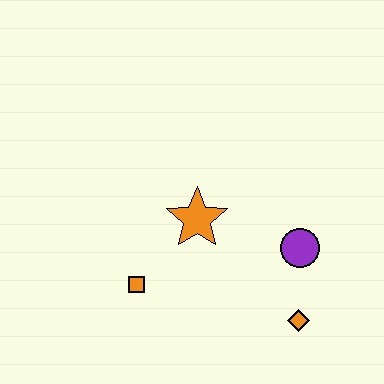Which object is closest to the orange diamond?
The purple circle is closest to the orange diamond.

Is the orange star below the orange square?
No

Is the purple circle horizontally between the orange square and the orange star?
No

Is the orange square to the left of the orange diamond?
Yes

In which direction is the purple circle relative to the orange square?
The purple circle is to the right of the orange square.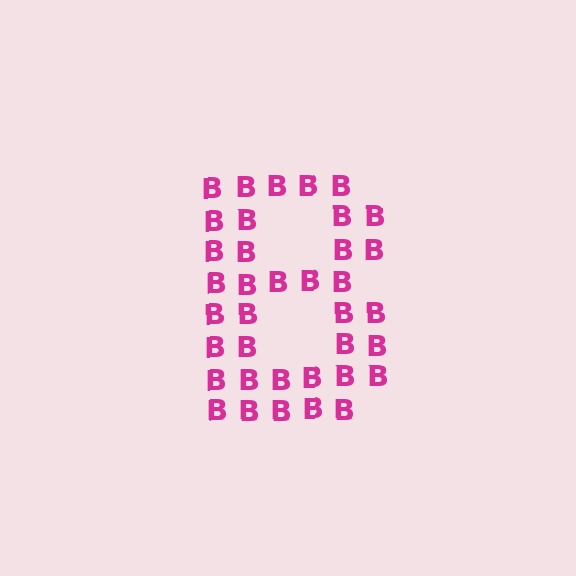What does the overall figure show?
The overall figure shows the letter B.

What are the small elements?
The small elements are letter B's.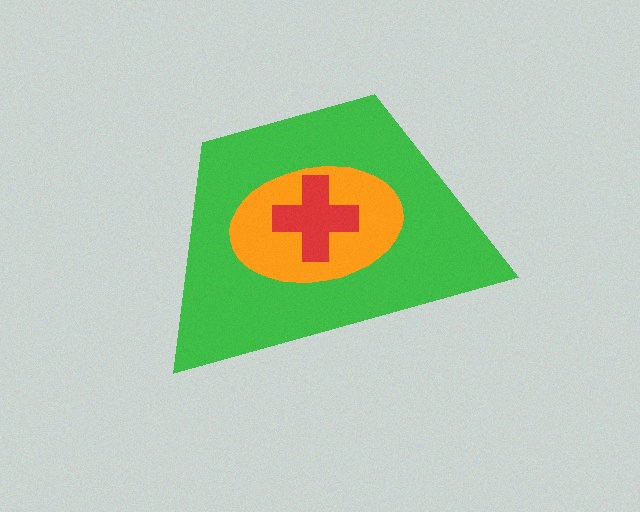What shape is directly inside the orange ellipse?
The red cross.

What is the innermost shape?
The red cross.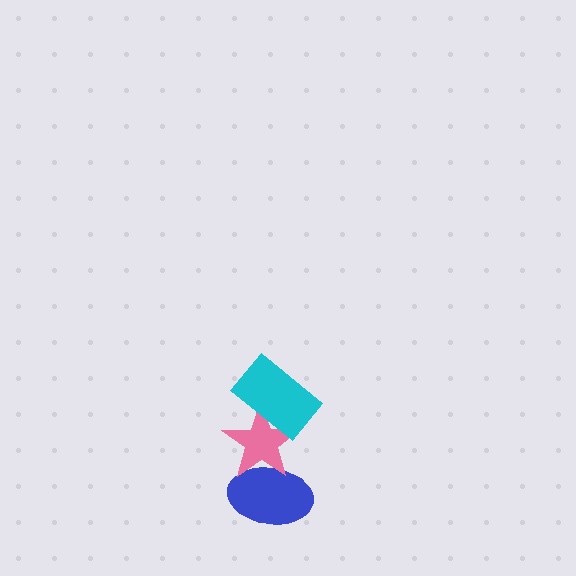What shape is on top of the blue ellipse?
The pink star is on top of the blue ellipse.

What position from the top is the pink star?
The pink star is 2nd from the top.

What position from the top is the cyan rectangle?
The cyan rectangle is 1st from the top.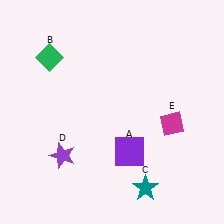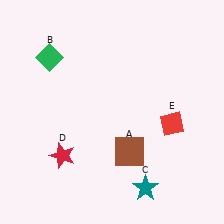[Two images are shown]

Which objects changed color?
A changed from purple to brown. D changed from purple to red. E changed from magenta to red.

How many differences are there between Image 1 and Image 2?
There are 3 differences between the two images.